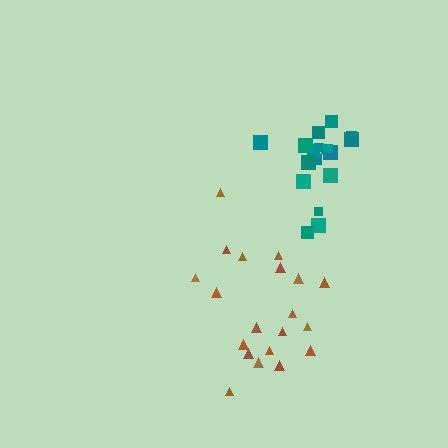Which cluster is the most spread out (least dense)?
Brown.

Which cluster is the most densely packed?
Teal.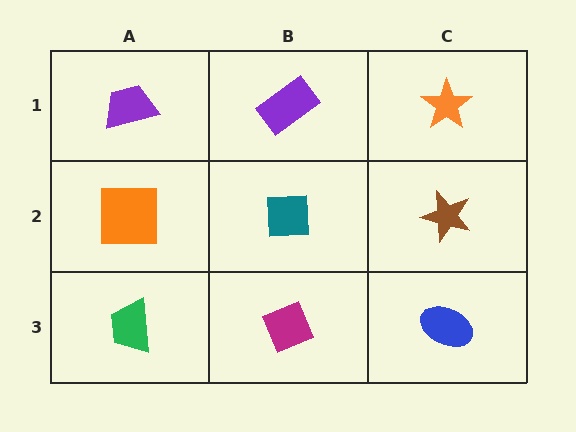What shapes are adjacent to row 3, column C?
A brown star (row 2, column C), a magenta diamond (row 3, column B).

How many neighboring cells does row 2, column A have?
3.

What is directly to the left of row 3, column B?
A green trapezoid.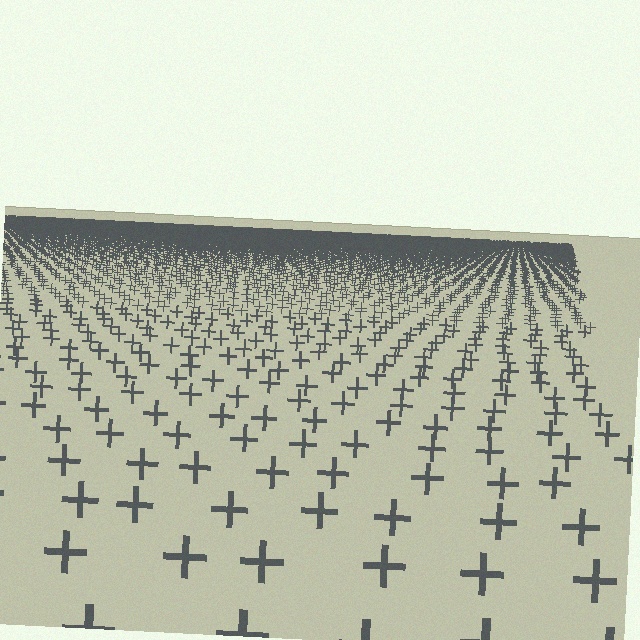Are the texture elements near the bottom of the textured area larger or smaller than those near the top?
Larger. Near the bottom, elements are closer to the viewer and appear at a bigger on-screen size.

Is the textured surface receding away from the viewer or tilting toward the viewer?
The surface is receding away from the viewer. Texture elements get smaller and denser toward the top.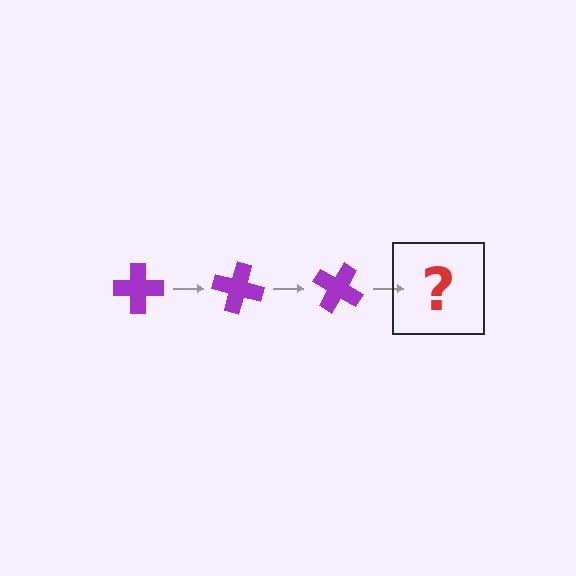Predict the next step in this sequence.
The next step is a purple cross rotated 45 degrees.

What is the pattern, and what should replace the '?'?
The pattern is that the cross rotates 15 degrees each step. The '?' should be a purple cross rotated 45 degrees.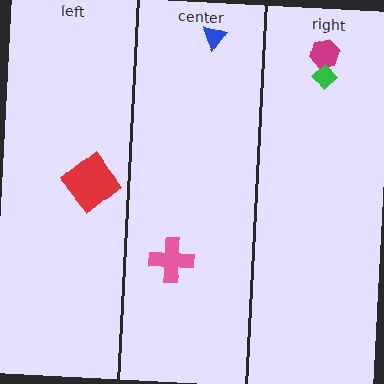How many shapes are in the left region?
1.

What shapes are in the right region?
The magenta hexagon, the green diamond.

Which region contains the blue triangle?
The center region.